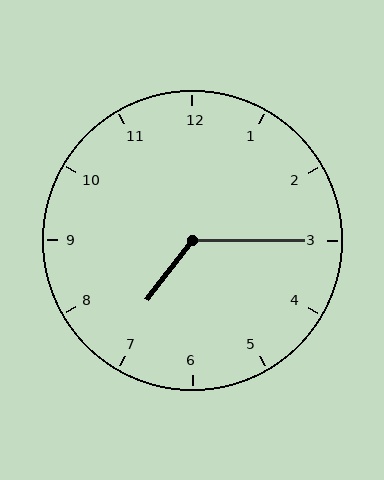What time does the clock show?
7:15.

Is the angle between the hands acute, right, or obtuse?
It is obtuse.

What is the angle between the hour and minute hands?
Approximately 128 degrees.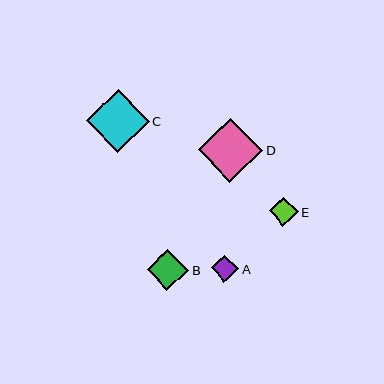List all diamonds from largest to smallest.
From largest to smallest: D, C, B, E, A.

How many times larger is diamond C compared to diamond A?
Diamond C is approximately 2.3 times the size of diamond A.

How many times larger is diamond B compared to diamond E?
Diamond B is approximately 1.4 times the size of diamond E.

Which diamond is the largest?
Diamond D is the largest with a size of approximately 65 pixels.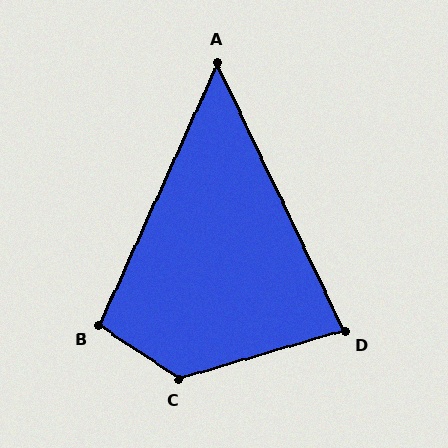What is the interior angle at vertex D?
Approximately 81 degrees (acute).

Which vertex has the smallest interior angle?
A, at approximately 50 degrees.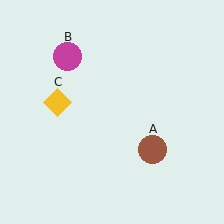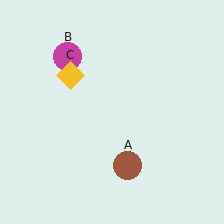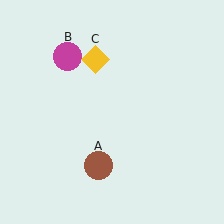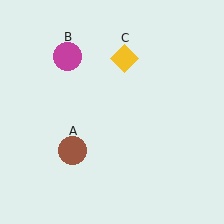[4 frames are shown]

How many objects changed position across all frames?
2 objects changed position: brown circle (object A), yellow diamond (object C).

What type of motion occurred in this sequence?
The brown circle (object A), yellow diamond (object C) rotated clockwise around the center of the scene.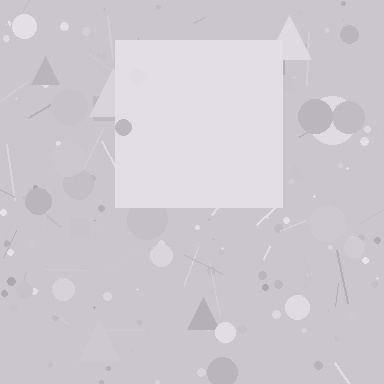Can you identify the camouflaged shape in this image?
The camouflaged shape is a square.